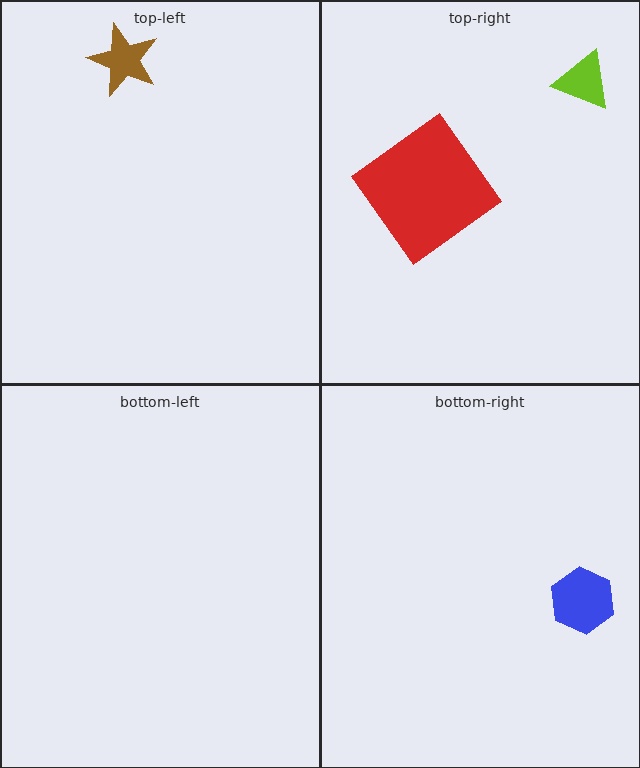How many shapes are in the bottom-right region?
1.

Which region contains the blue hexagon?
The bottom-right region.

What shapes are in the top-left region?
The brown star.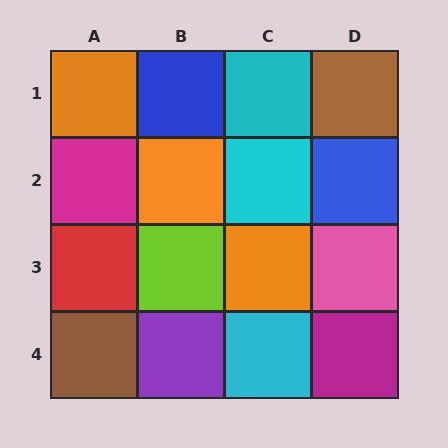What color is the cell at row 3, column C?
Orange.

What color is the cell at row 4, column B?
Purple.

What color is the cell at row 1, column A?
Orange.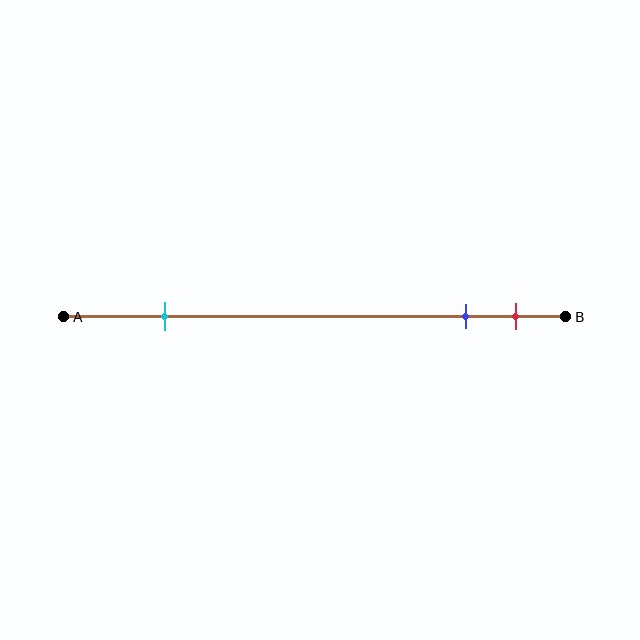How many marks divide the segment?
There are 3 marks dividing the segment.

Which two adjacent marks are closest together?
The blue and red marks are the closest adjacent pair.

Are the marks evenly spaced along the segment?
No, the marks are not evenly spaced.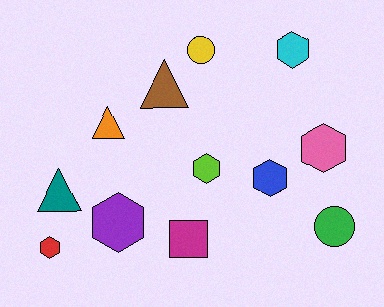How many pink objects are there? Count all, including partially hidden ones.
There is 1 pink object.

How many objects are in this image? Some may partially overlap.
There are 12 objects.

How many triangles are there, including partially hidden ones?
There are 3 triangles.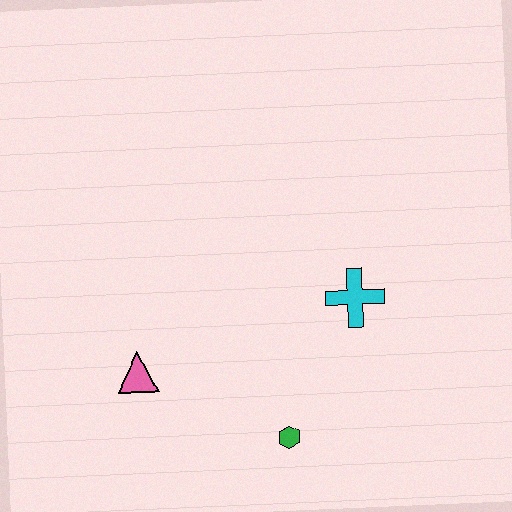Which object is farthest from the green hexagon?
The pink triangle is farthest from the green hexagon.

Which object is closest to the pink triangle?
The green hexagon is closest to the pink triangle.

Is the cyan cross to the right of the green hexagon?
Yes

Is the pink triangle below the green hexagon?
No